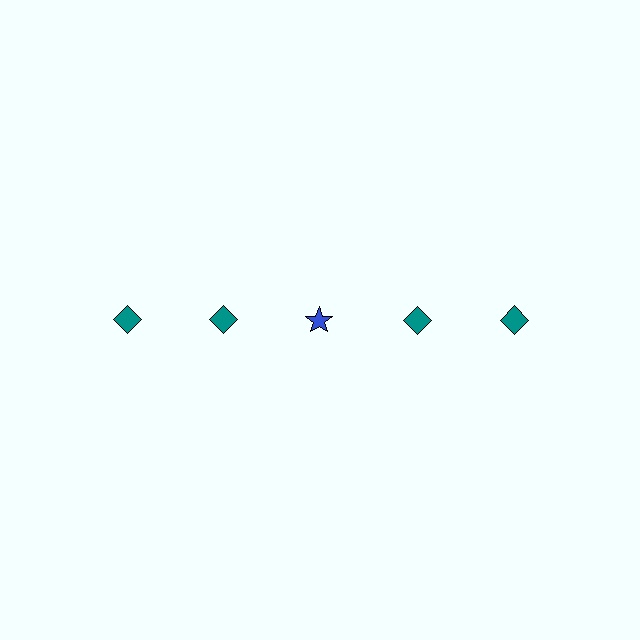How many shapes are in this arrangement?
There are 5 shapes arranged in a grid pattern.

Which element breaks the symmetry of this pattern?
The blue star in the top row, center column breaks the symmetry. All other shapes are teal diamonds.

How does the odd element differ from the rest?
It differs in both color (blue instead of teal) and shape (star instead of diamond).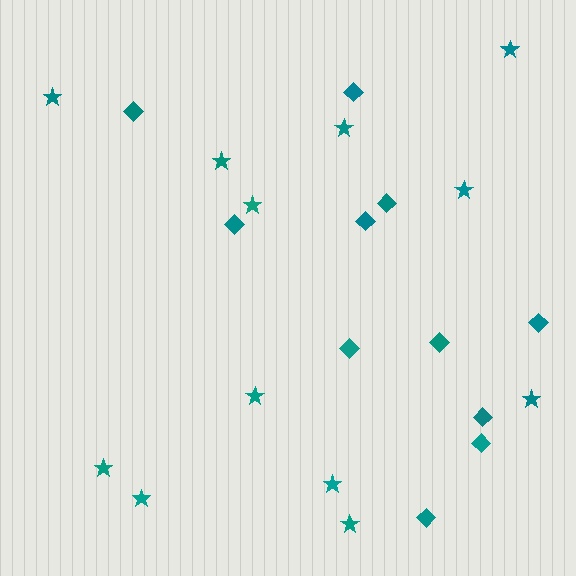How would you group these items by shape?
There are 2 groups: one group of stars (12) and one group of diamonds (11).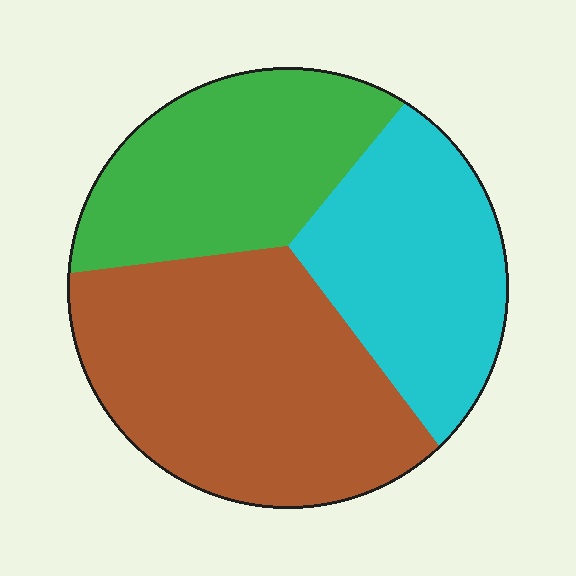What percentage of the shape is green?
Green takes up about one quarter (1/4) of the shape.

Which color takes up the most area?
Brown, at roughly 45%.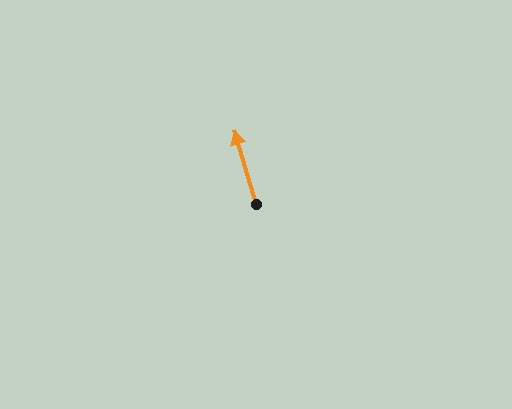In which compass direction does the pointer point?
North.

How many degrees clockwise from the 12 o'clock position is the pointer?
Approximately 344 degrees.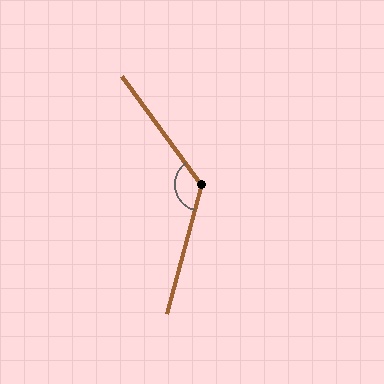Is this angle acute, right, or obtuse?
It is obtuse.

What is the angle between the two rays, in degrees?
Approximately 129 degrees.